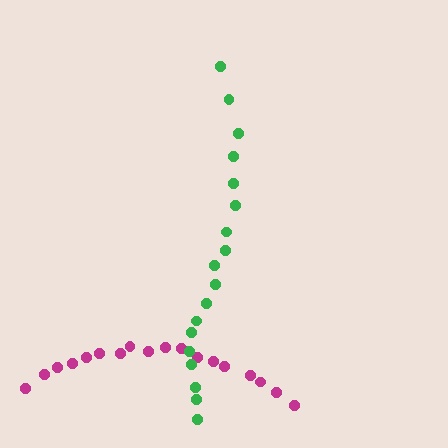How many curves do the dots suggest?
There are 2 distinct paths.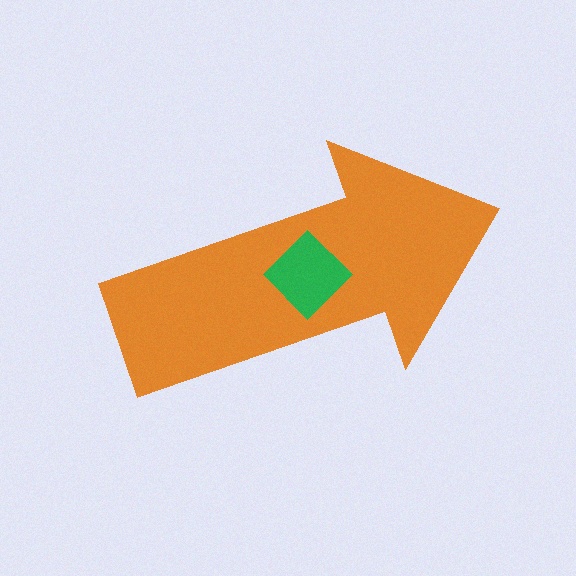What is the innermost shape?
The green diamond.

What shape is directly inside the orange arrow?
The green diamond.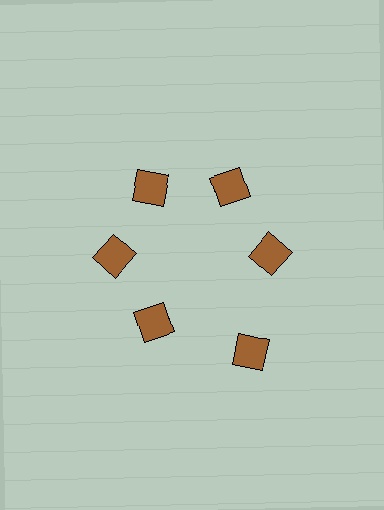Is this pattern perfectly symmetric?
No. The 6 brown diamonds are arranged in a ring, but one element near the 5 o'clock position is pushed outward from the center, breaking the 6-fold rotational symmetry.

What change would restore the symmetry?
The symmetry would be restored by moving it inward, back onto the ring so that all 6 diamonds sit at equal angles and equal distance from the center.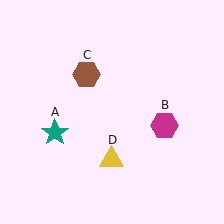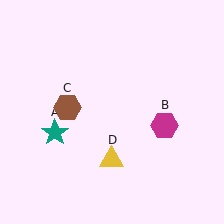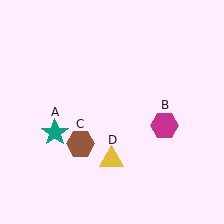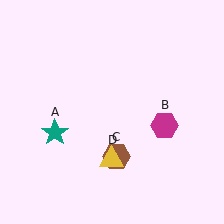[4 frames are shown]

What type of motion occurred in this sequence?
The brown hexagon (object C) rotated counterclockwise around the center of the scene.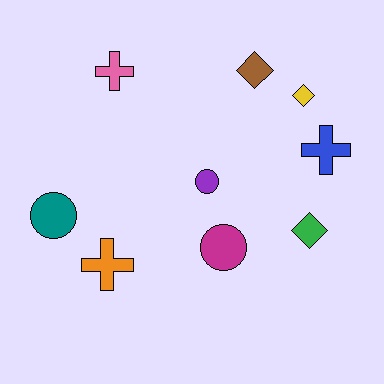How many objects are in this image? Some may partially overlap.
There are 9 objects.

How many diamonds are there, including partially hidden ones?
There are 3 diamonds.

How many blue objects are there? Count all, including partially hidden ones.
There is 1 blue object.